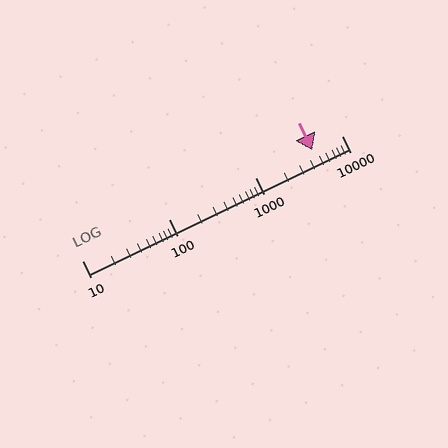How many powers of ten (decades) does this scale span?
The scale spans 3 decades, from 10 to 10000.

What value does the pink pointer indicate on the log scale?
The pointer indicates approximately 4600.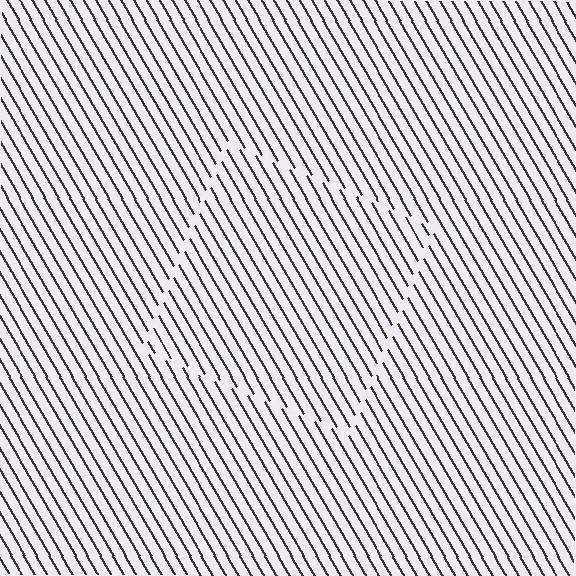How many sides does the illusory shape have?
4 sides — the line-ends trace a square.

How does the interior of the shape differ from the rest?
The interior of the shape contains the same grating, shifted by half a period — the contour is defined by the phase discontinuity where line-ends from the inner and outer gratings abut.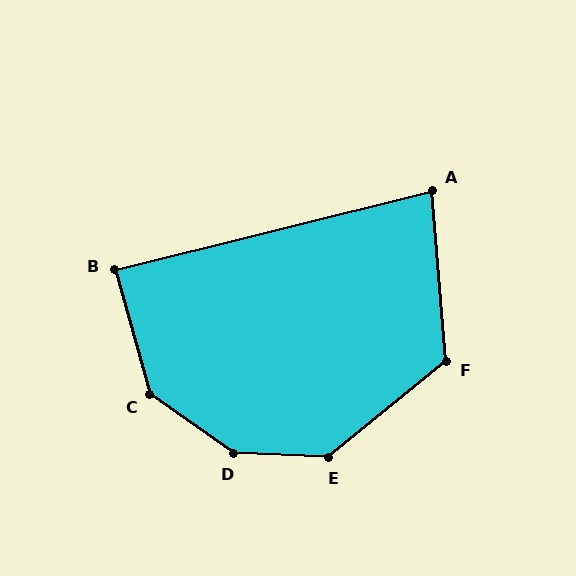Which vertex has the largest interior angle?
D, at approximately 147 degrees.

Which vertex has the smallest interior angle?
A, at approximately 81 degrees.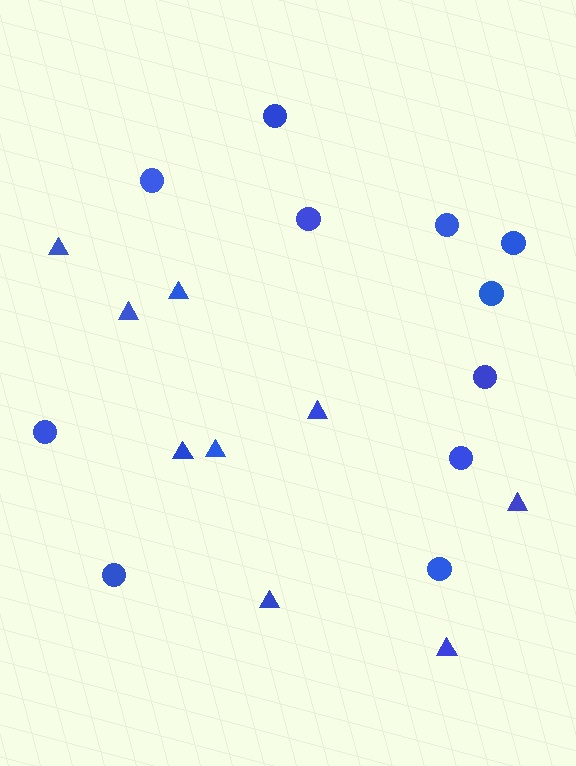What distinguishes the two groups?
There are 2 groups: one group of circles (11) and one group of triangles (9).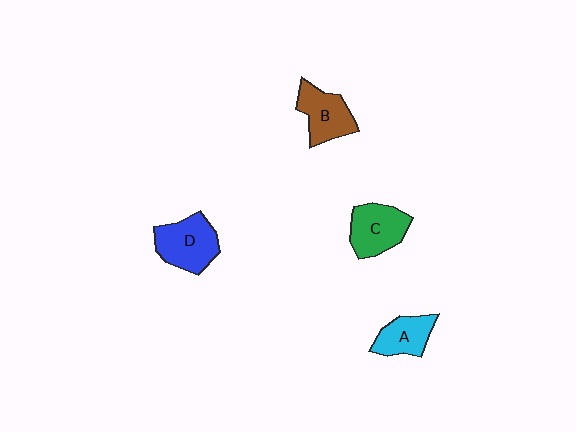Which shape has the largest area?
Shape D (blue).